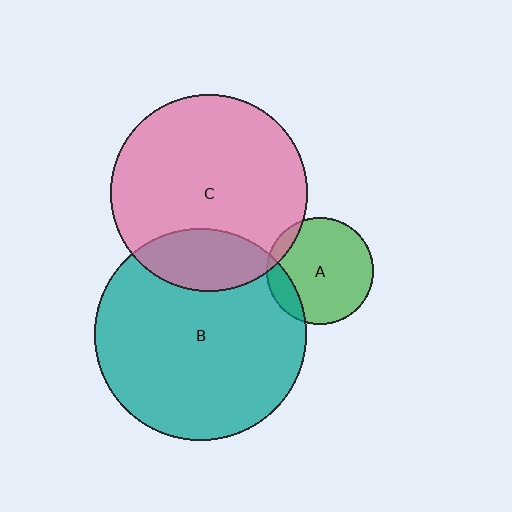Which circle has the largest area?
Circle B (teal).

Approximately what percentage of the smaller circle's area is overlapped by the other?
Approximately 10%.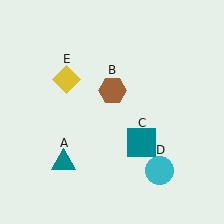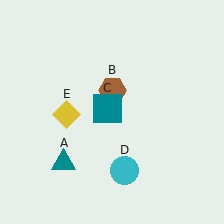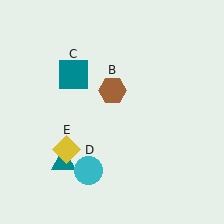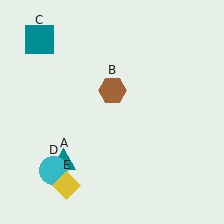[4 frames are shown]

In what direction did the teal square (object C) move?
The teal square (object C) moved up and to the left.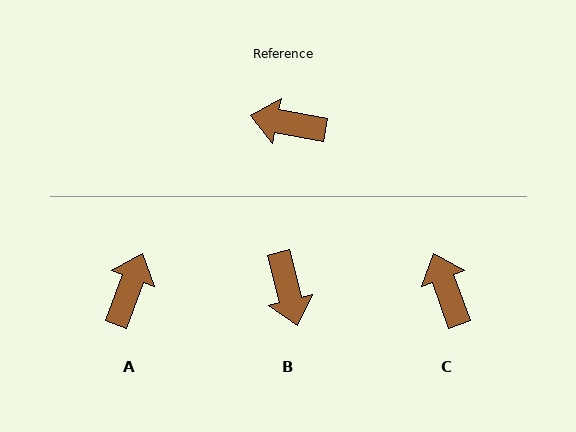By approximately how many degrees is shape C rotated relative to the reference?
Approximately 59 degrees clockwise.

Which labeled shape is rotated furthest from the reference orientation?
B, about 115 degrees away.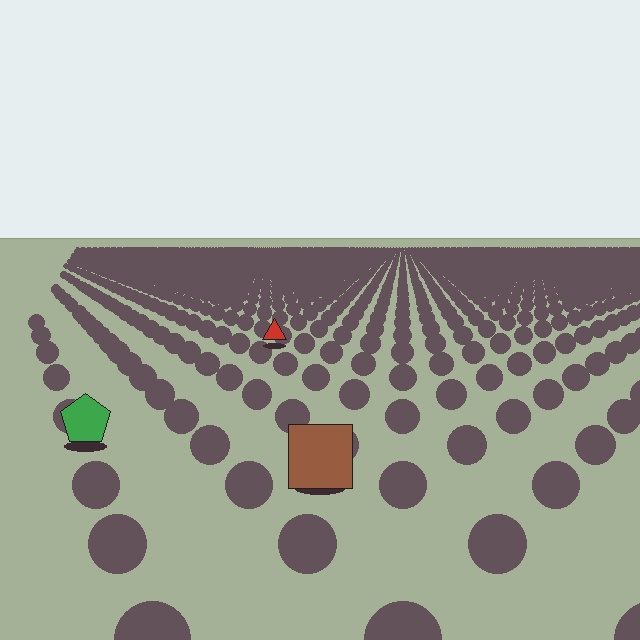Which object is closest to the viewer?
The brown square is closest. The texture marks near it are larger and more spread out.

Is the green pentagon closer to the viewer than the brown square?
No. The brown square is closer — you can tell from the texture gradient: the ground texture is coarser near it.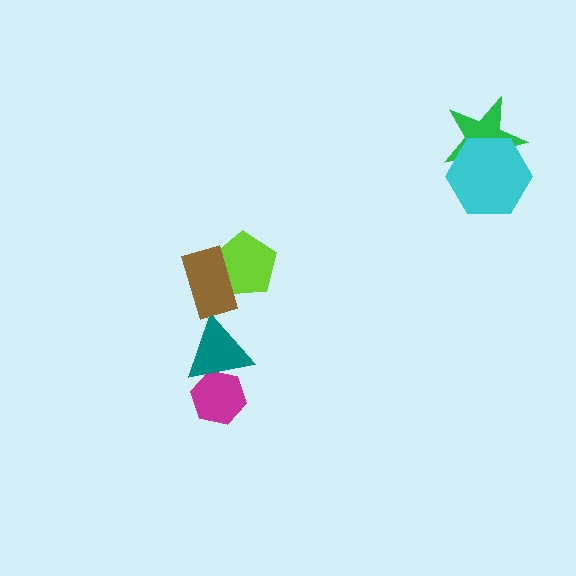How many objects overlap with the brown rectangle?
1 object overlaps with the brown rectangle.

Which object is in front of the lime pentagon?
The brown rectangle is in front of the lime pentagon.